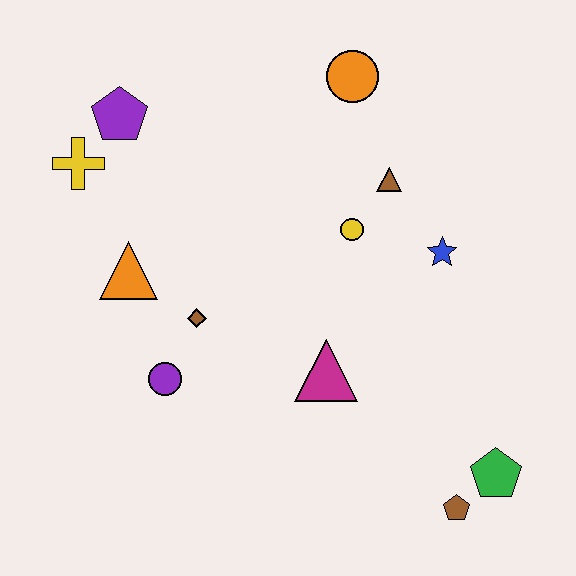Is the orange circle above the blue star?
Yes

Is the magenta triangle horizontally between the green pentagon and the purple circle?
Yes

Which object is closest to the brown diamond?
The purple circle is closest to the brown diamond.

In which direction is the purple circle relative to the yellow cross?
The purple circle is below the yellow cross.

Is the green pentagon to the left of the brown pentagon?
No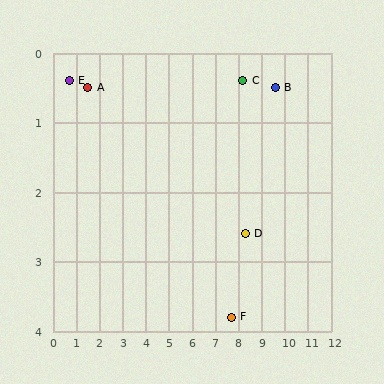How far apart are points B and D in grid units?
Points B and D are about 2.5 grid units apart.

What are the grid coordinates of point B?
Point B is at approximately (9.6, 0.5).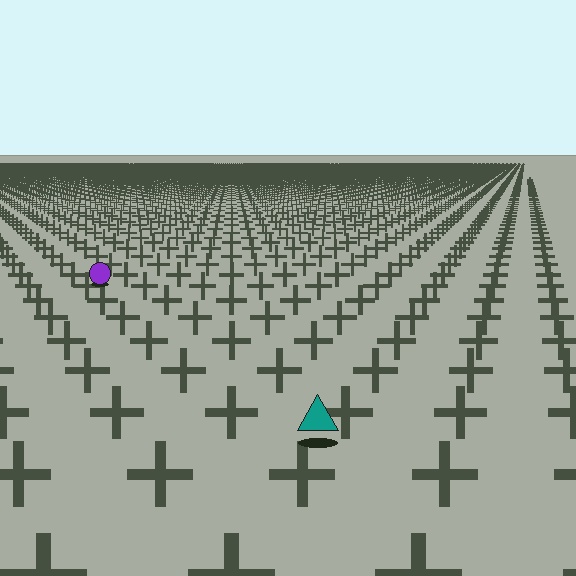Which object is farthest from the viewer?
The purple circle is farthest from the viewer. It appears smaller and the ground texture around it is denser.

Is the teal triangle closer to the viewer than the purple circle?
Yes. The teal triangle is closer — you can tell from the texture gradient: the ground texture is coarser near it.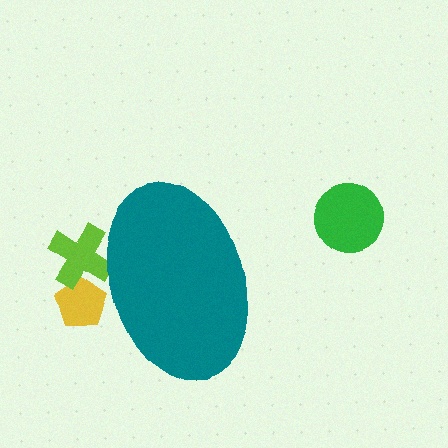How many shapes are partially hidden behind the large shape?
2 shapes are partially hidden.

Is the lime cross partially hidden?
Yes, the lime cross is partially hidden behind the teal ellipse.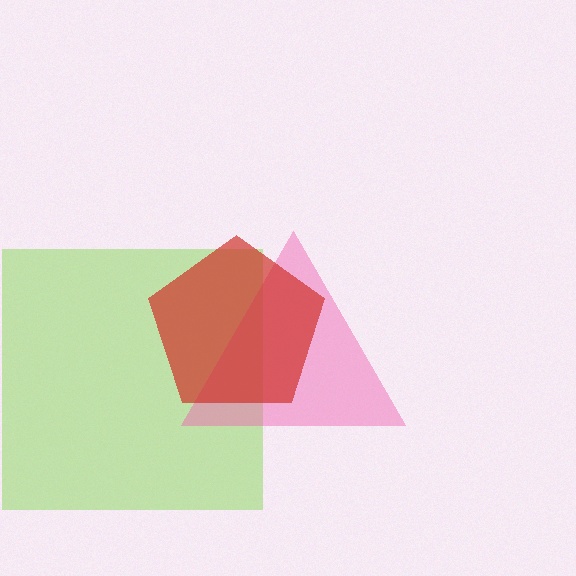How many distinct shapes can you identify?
There are 3 distinct shapes: a lime square, a pink triangle, a red pentagon.